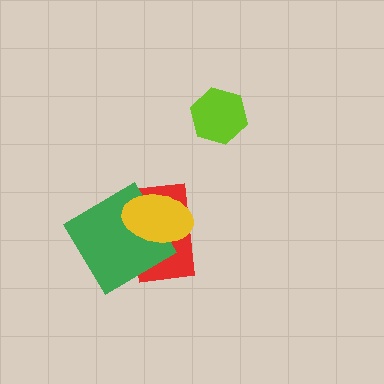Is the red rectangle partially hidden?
Yes, it is partially covered by another shape.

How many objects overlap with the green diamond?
2 objects overlap with the green diamond.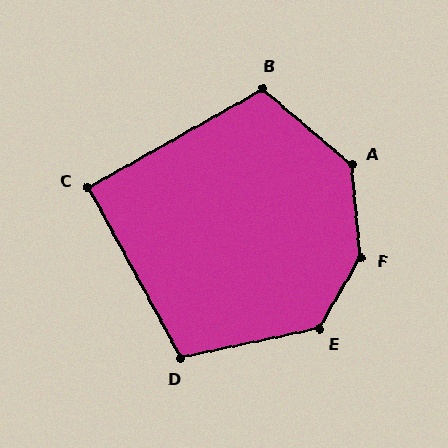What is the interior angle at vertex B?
Approximately 110 degrees (obtuse).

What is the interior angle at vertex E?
Approximately 133 degrees (obtuse).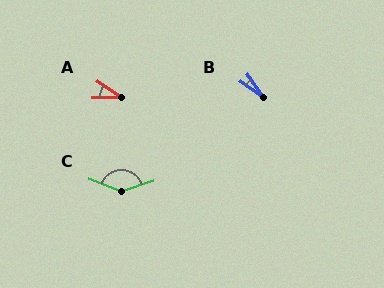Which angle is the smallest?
B, at approximately 19 degrees.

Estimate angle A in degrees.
Approximately 36 degrees.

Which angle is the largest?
C, at approximately 142 degrees.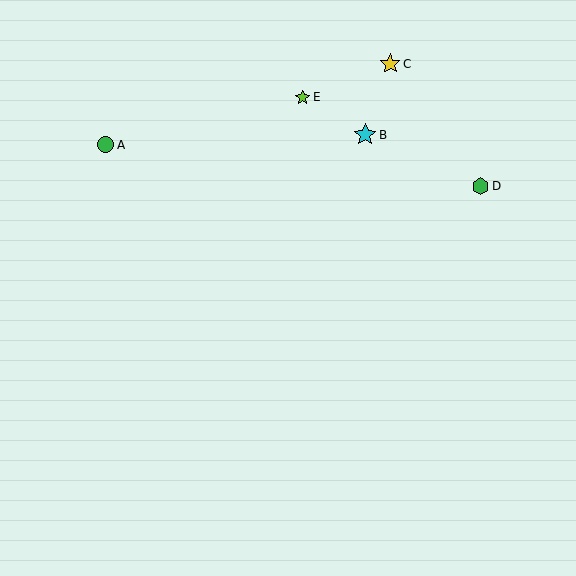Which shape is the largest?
The cyan star (labeled B) is the largest.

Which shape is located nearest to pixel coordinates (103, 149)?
The green circle (labeled A) at (106, 145) is nearest to that location.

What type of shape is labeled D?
Shape D is a green hexagon.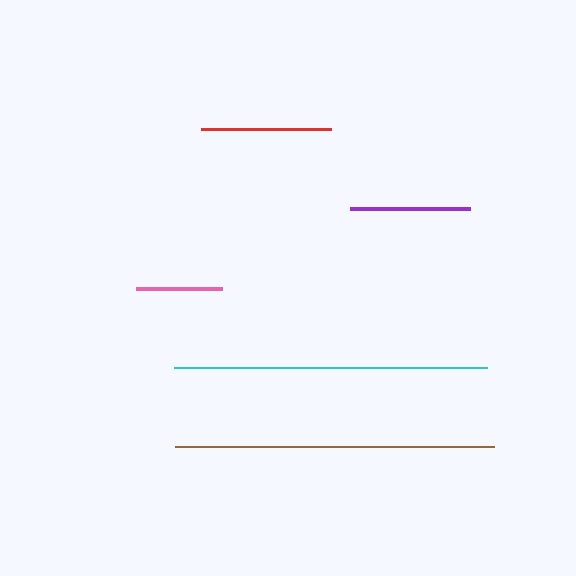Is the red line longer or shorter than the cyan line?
The cyan line is longer than the red line.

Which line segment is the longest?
The brown line is the longest at approximately 319 pixels.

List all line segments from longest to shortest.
From longest to shortest: brown, cyan, red, purple, pink.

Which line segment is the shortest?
The pink line is the shortest at approximately 86 pixels.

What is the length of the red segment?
The red segment is approximately 131 pixels long.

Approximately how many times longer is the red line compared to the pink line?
The red line is approximately 1.5 times the length of the pink line.